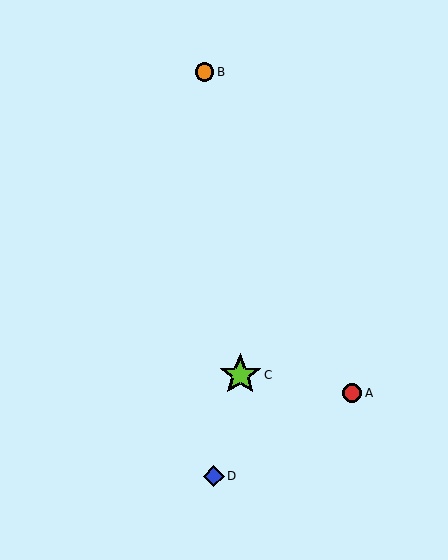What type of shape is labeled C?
Shape C is a lime star.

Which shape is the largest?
The lime star (labeled C) is the largest.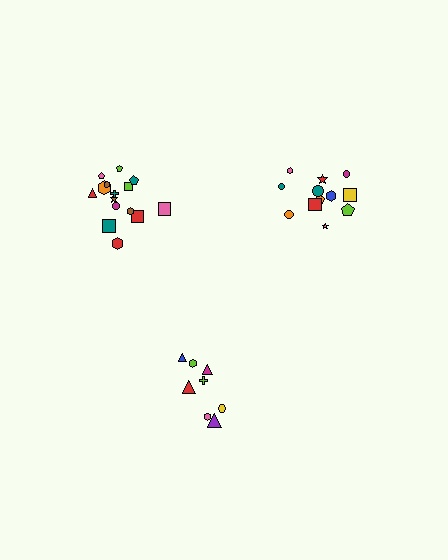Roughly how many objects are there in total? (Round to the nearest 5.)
Roughly 35 objects in total.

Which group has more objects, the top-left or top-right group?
The top-left group.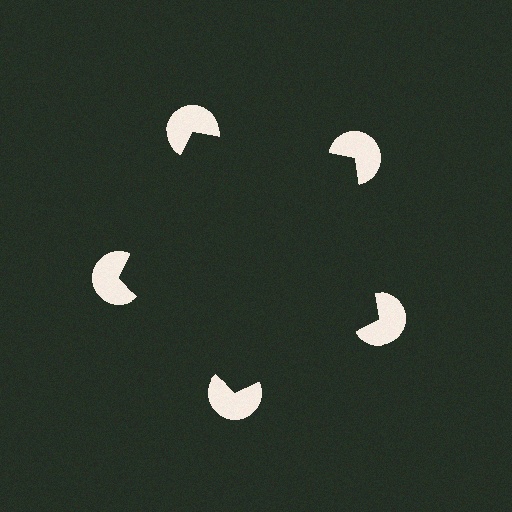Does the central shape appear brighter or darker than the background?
It typically appears slightly darker than the background, even though no actual brightness change is drawn.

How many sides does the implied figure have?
5 sides.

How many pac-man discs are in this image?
There are 5 — one at each vertex of the illusory pentagon.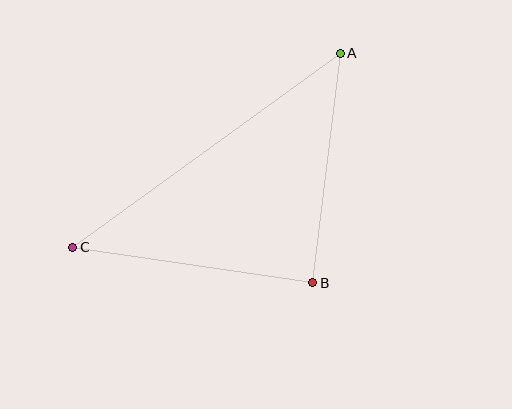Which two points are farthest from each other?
Points A and C are farthest from each other.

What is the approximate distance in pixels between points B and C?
The distance between B and C is approximately 242 pixels.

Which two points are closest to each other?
Points A and B are closest to each other.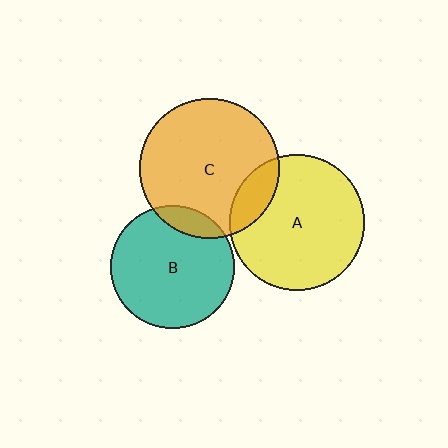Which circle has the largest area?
Circle C (orange).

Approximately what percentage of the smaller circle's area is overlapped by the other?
Approximately 15%.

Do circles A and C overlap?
Yes.